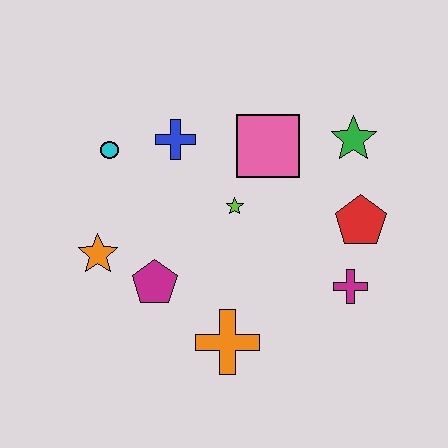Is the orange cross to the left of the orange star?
No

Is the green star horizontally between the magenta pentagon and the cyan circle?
No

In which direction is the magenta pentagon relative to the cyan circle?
The magenta pentagon is below the cyan circle.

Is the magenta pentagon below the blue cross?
Yes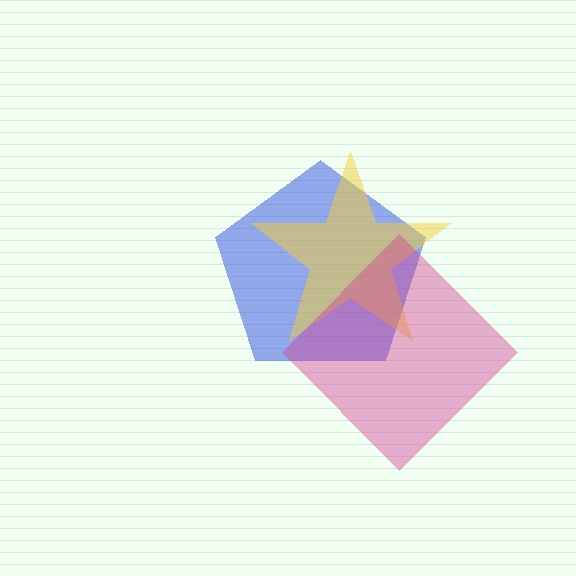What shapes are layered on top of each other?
The layered shapes are: a blue pentagon, a yellow star, a magenta diamond.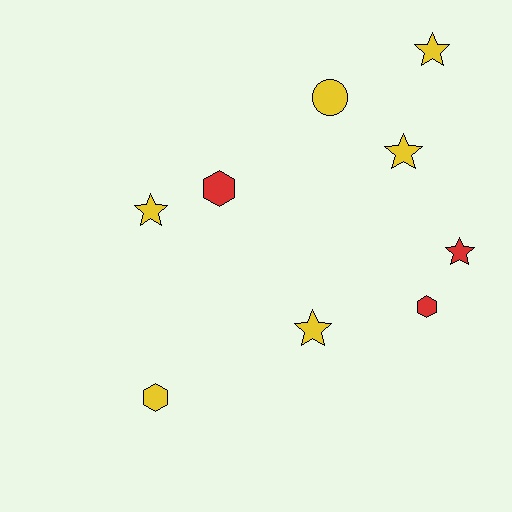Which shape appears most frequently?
Star, with 5 objects.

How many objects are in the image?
There are 9 objects.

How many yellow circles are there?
There is 1 yellow circle.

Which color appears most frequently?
Yellow, with 6 objects.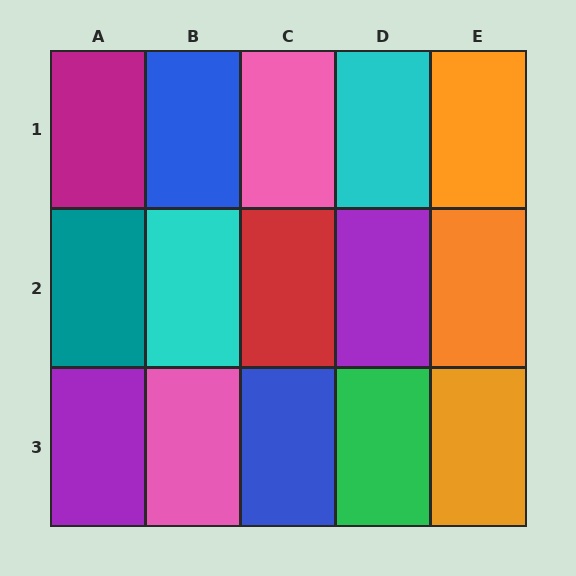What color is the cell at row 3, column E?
Orange.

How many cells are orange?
3 cells are orange.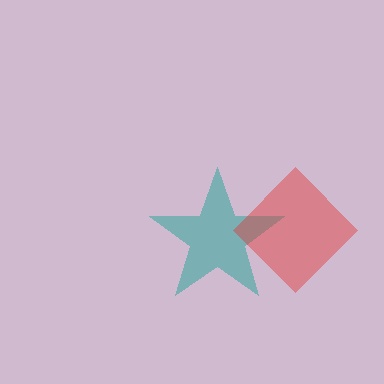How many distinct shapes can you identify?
There are 2 distinct shapes: a teal star, a red diamond.